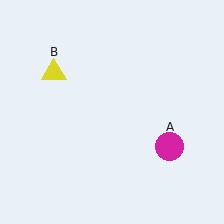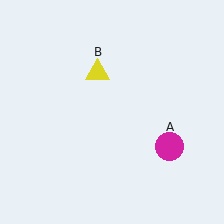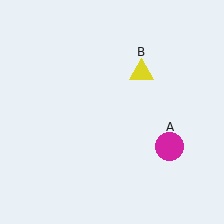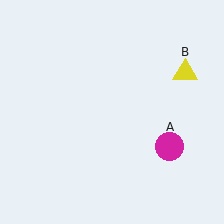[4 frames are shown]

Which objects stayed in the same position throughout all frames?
Magenta circle (object A) remained stationary.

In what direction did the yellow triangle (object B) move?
The yellow triangle (object B) moved right.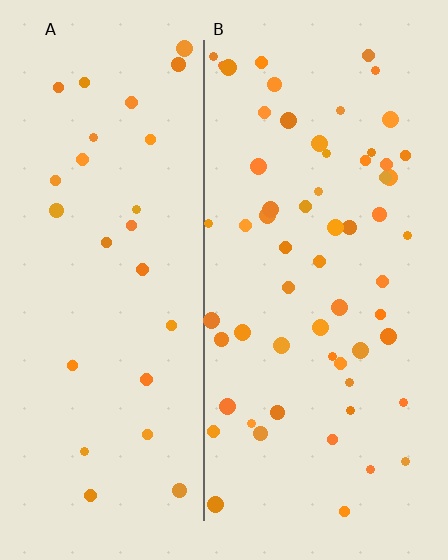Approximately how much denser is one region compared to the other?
Approximately 2.2× — region B over region A.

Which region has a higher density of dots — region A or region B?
B (the right).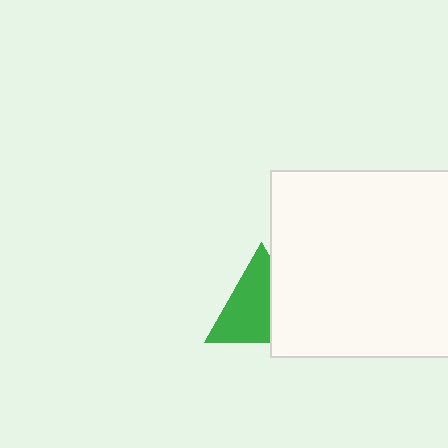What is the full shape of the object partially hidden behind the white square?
The partially hidden object is a green triangle.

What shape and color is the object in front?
The object in front is a white square.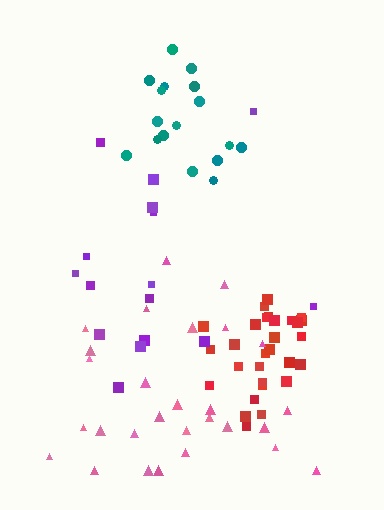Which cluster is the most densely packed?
Red.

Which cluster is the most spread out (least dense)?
Purple.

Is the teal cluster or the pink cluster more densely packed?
Teal.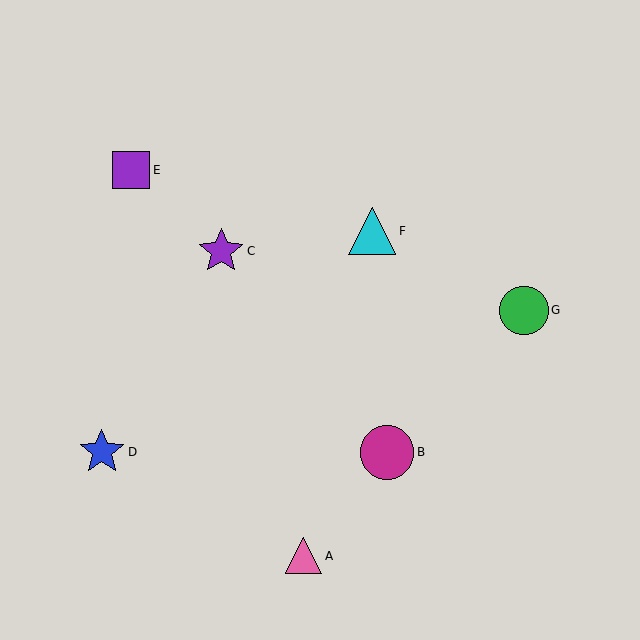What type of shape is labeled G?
Shape G is a green circle.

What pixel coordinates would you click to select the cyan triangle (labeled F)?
Click at (372, 231) to select the cyan triangle F.